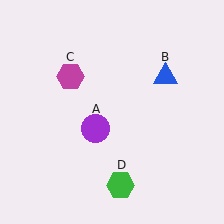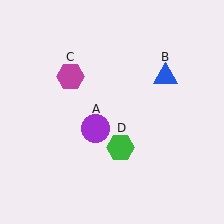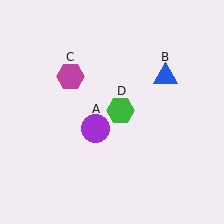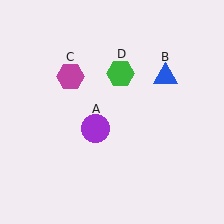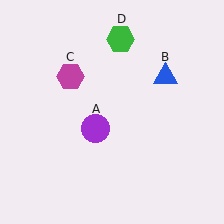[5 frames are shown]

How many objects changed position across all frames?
1 object changed position: green hexagon (object D).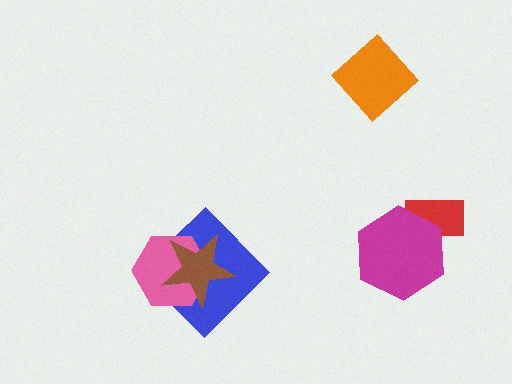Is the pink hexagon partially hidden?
Yes, it is partially covered by another shape.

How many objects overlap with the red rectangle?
1 object overlaps with the red rectangle.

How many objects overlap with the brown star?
2 objects overlap with the brown star.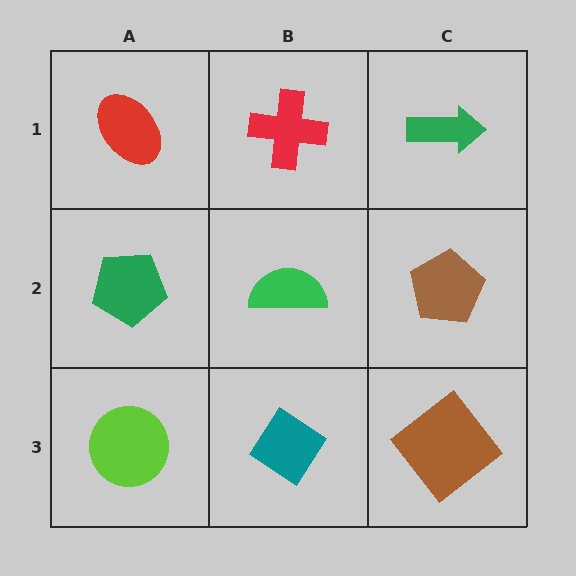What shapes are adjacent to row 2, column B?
A red cross (row 1, column B), a teal diamond (row 3, column B), a green pentagon (row 2, column A), a brown pentagon (row 2, column C).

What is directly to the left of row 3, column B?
A lime circle.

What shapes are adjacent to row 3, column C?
A brown pentagon (row 2, column C), a teal diamond (row 3, column B).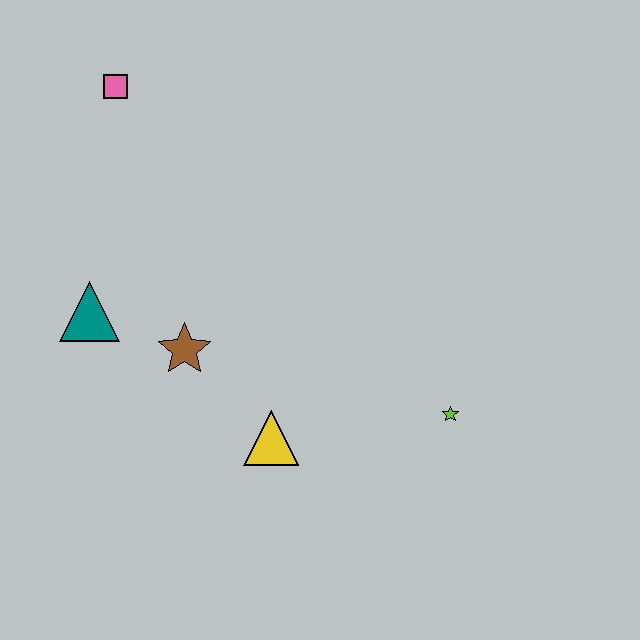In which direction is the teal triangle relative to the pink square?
The teal triangle is below the pink square.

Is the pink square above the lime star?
Yes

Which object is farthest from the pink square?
The lime star is farthest from the pink square.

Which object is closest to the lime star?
The yellow triangle is closest to the lime star.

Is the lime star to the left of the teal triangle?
No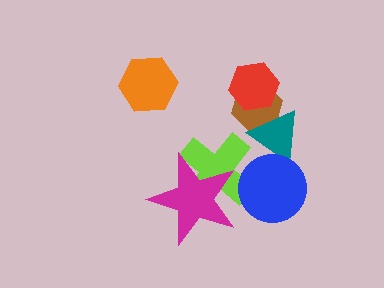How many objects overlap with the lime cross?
2 objects overlap with the lime cross.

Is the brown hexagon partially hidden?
Yes, it is partially covered by another shape.